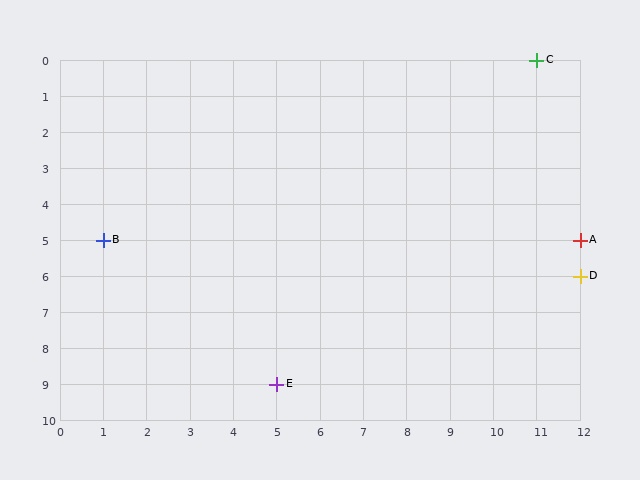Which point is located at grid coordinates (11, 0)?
Point C is at (11, 0).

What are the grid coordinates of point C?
Point C is at grid coordinates (11, 0).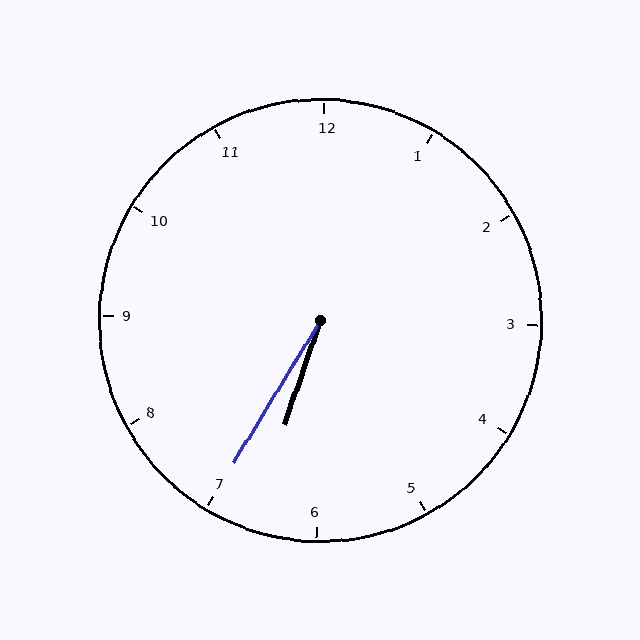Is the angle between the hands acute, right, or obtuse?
It is acute.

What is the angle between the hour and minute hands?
Approximately 12 degrees.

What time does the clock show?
6:35.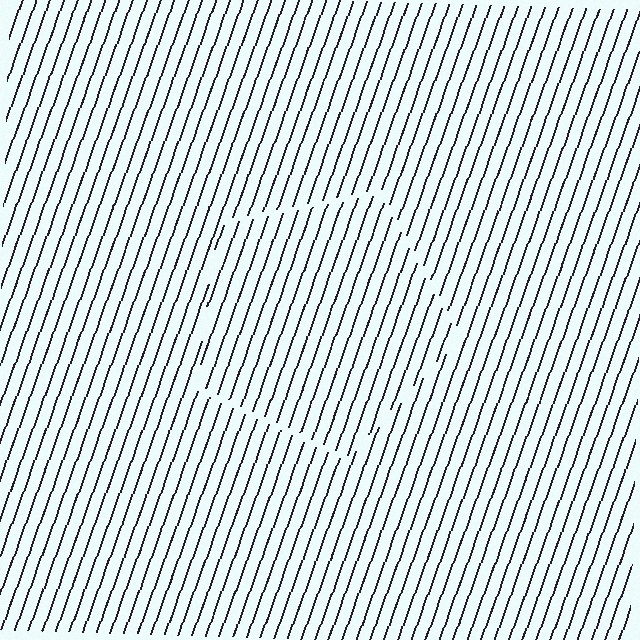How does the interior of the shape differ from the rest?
The interior of the shape contains the same grating, shifted by half a period — the contour is defined by the phase discontinuity where line-ends from the inner and outer gratings abut.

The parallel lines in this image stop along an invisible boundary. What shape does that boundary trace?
An illusory pentagon. The interior of the shape contains the same grating, shifted by half a period — the contour is defined by the phase discontinuity where line-ends from the inner and outer gratings abut.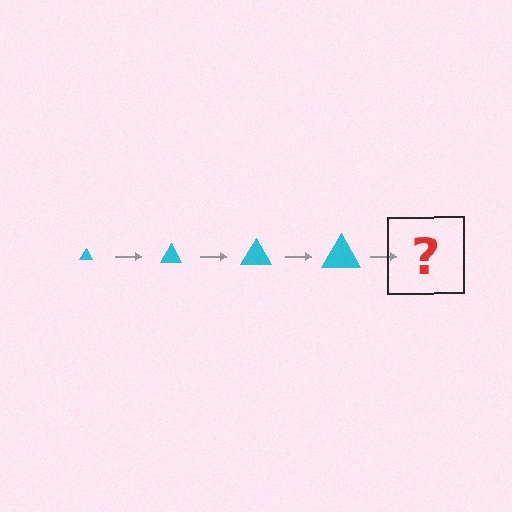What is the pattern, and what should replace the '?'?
The pattern is that the triangle gets progressively larger each step. The '?' should be a cyan triangle, larger than the previous one.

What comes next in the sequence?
The next element should be a cyan triangle, larger than the previous one.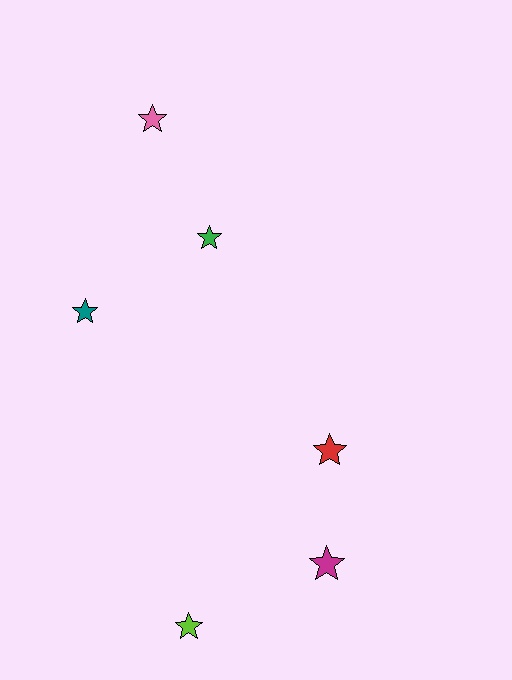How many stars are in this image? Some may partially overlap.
There are 6 stars.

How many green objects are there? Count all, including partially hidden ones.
There is 1 green object.